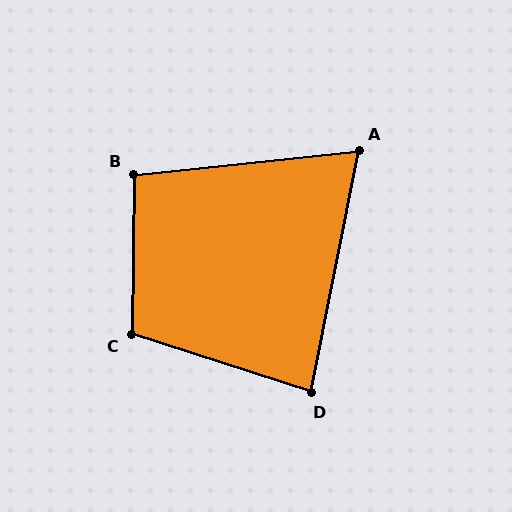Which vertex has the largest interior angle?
C, at approximately 107 degrees.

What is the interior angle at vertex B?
Approximately 97 degrees (obtuse).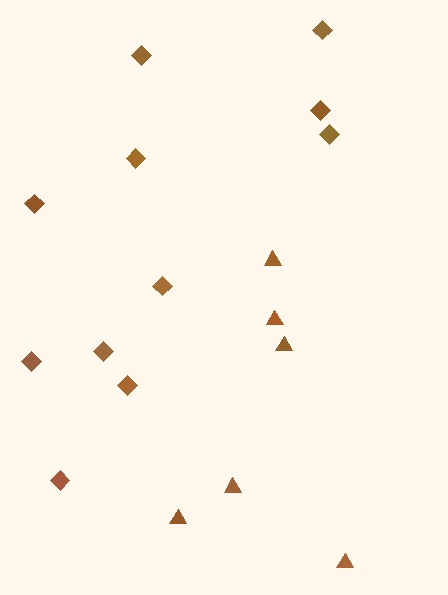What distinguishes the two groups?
There are 2 groups: one group of triangles (6) and one group of diamonds (11).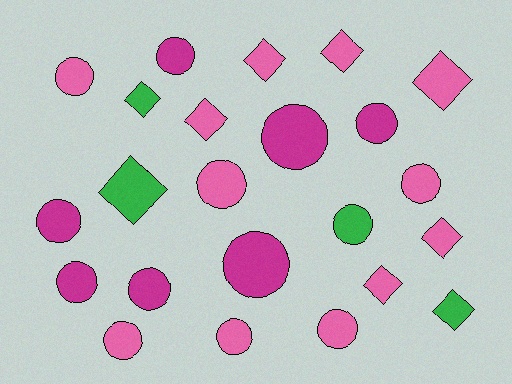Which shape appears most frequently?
Circle, with 14 objects.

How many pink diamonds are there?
There are 6 pink diamonds.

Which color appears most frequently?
Pink, with 12 objects.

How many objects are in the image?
There are 23 objects.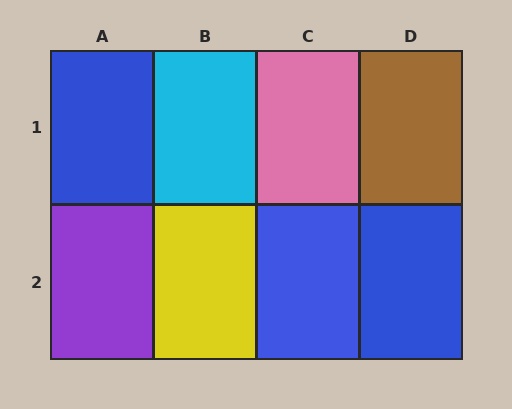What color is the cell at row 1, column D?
Brown.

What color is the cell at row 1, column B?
Cyan.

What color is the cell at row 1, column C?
Pink.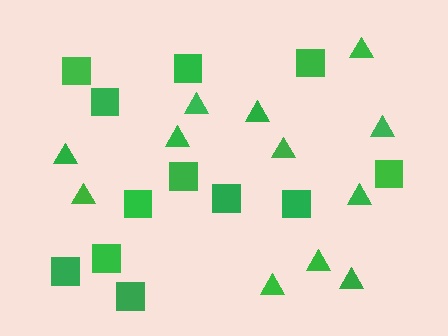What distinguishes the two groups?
There are 2 groups: one group of squares (12) and one group of triangles (12).